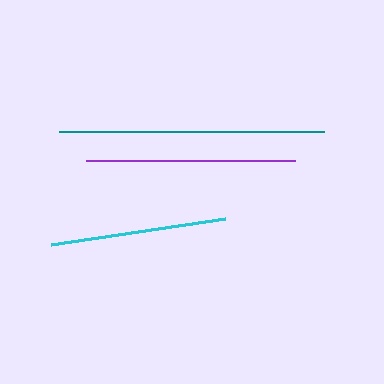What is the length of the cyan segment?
The cyan segment is approximately 176 pixels long.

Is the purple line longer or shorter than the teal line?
The teal line is longer than the purple line.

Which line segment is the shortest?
The cyan line is the shortest at approximately 176 pixels.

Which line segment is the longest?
The teal line is the longest at approximately 266 pixels.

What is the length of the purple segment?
The purple segment is approximately 209 pixels long.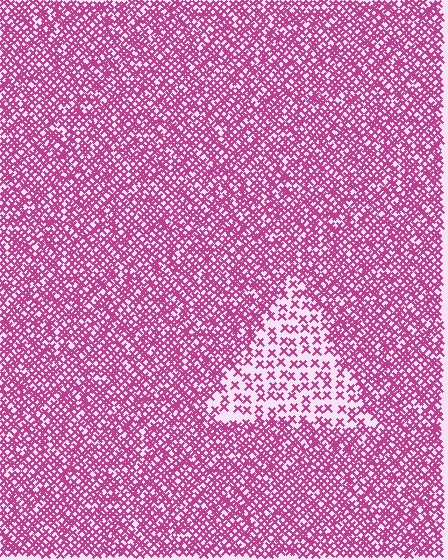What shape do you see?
I see a triangle.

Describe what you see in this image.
The image contains small magenta elements arranged at two different densities. A triangle-shaped region is visible where the elements are less densely packed than the surrounding area.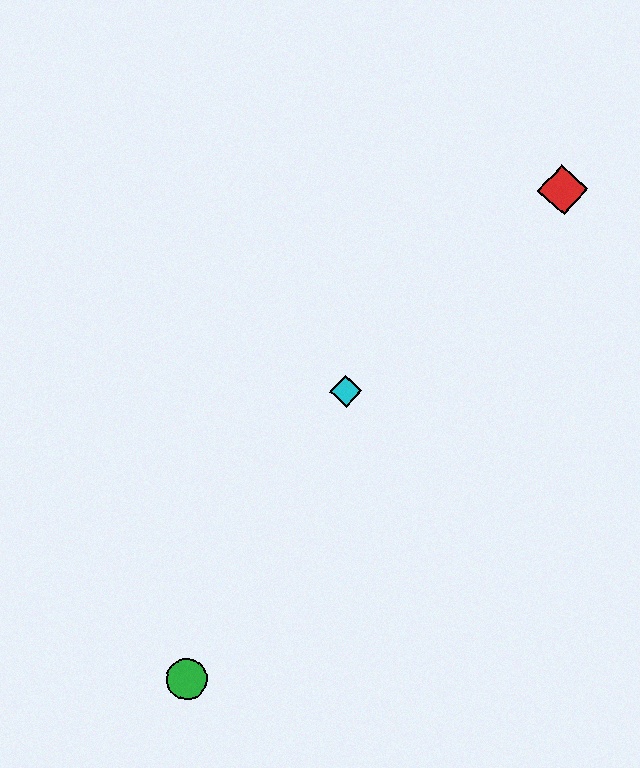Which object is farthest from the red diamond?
The green circle is farthest from the red diamond.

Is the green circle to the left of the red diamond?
Yes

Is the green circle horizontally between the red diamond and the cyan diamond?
No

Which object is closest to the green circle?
The cyan diamond is closest to the green circle.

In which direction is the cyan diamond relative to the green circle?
The cyan diamond is above the green circle.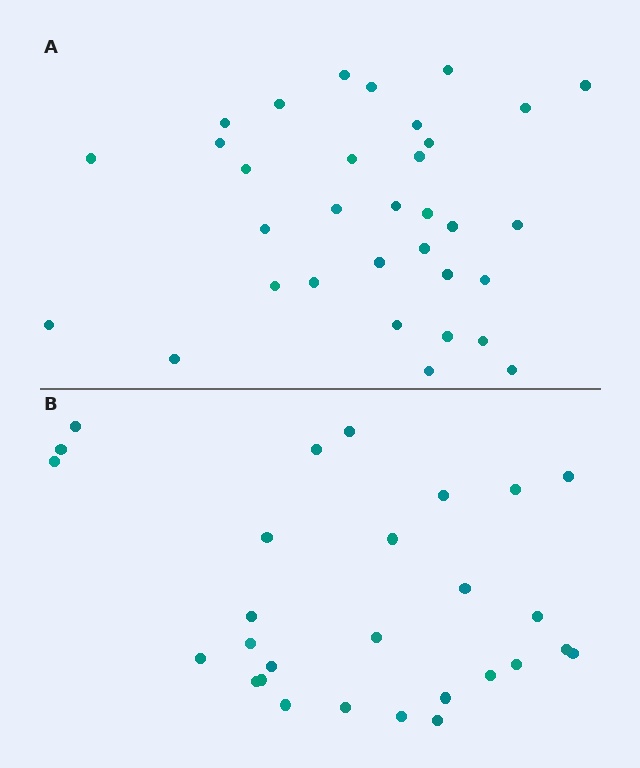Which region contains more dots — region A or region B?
Region A (the top region) has more dots.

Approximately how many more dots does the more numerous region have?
Region A has about 5 more dots than region B.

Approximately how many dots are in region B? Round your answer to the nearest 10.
About 30 dots. (The exact count is 28, which rounds to 30.)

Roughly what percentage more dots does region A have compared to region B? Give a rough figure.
About 20% more.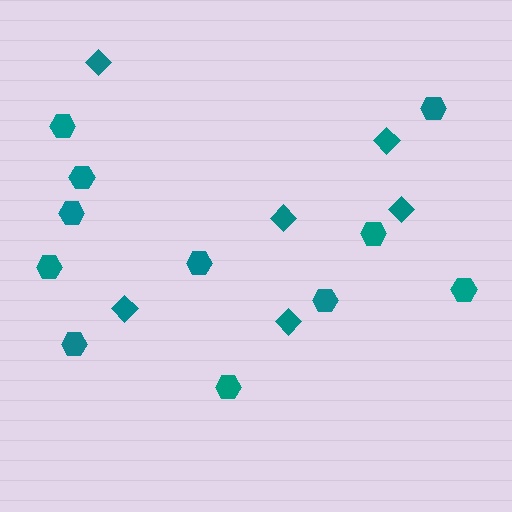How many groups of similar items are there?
There are 2 groups: one group of hexagons (11) and one group of diamonds (6).